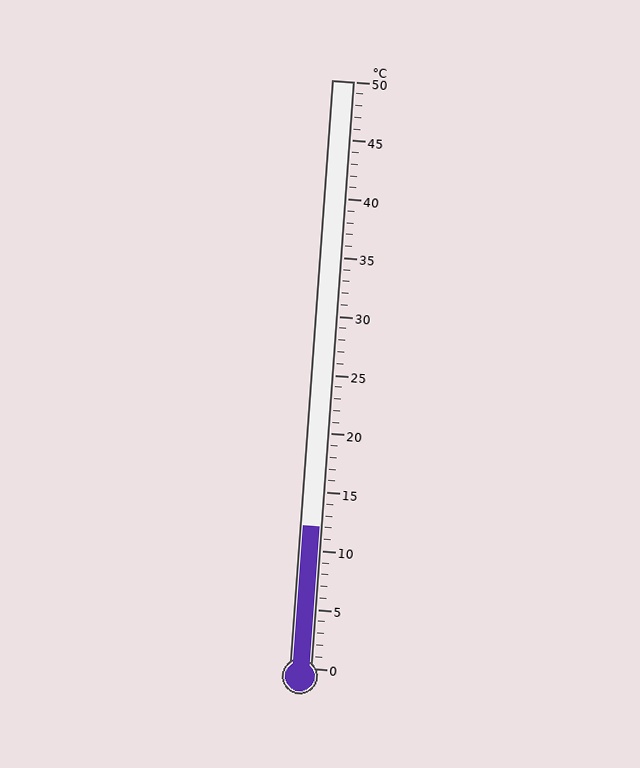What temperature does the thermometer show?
The thermometer shows approximately 12°C.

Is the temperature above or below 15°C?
The temperature is below 15°C.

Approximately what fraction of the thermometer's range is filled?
The thermometer is filled to approximately 25% of its range.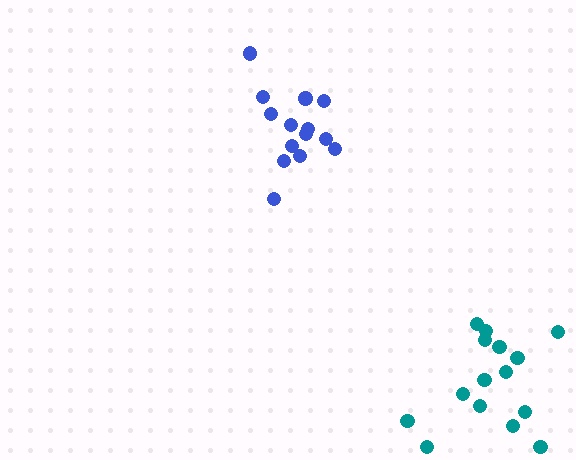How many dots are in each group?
Group 1: 14 dots, Group 2: 15 dots (29 total).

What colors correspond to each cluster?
The clusters are colored: blue, teal.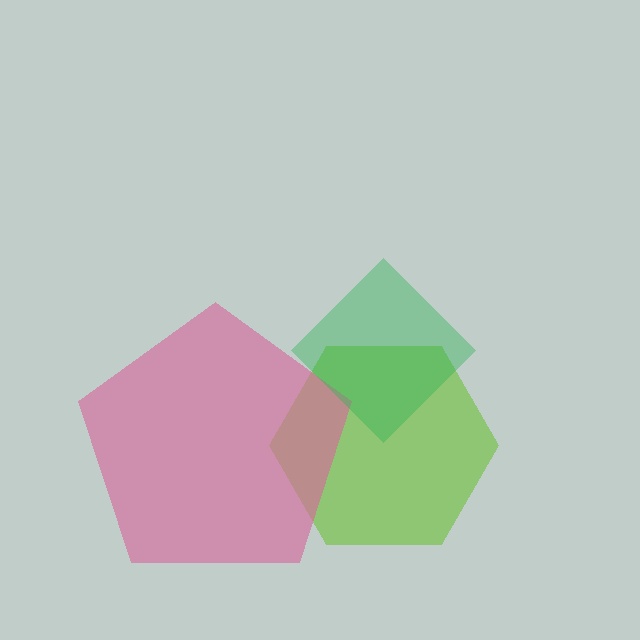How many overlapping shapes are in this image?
There are 3 overlapping shapes in the image.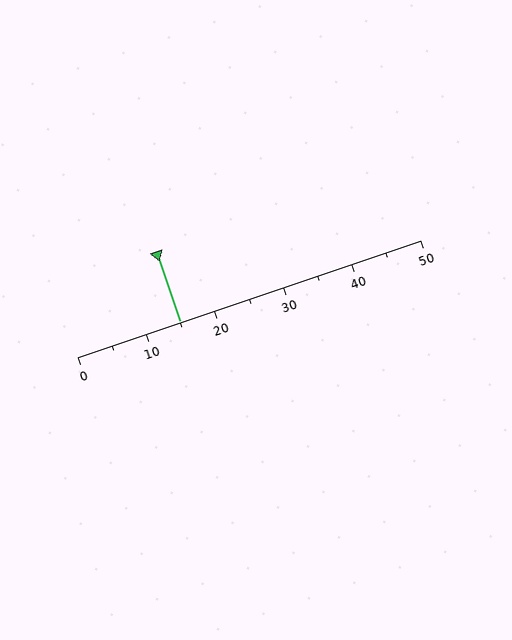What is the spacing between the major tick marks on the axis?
The major ticks are spaced 10 apart.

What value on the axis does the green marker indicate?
The marker indicates approximately 15.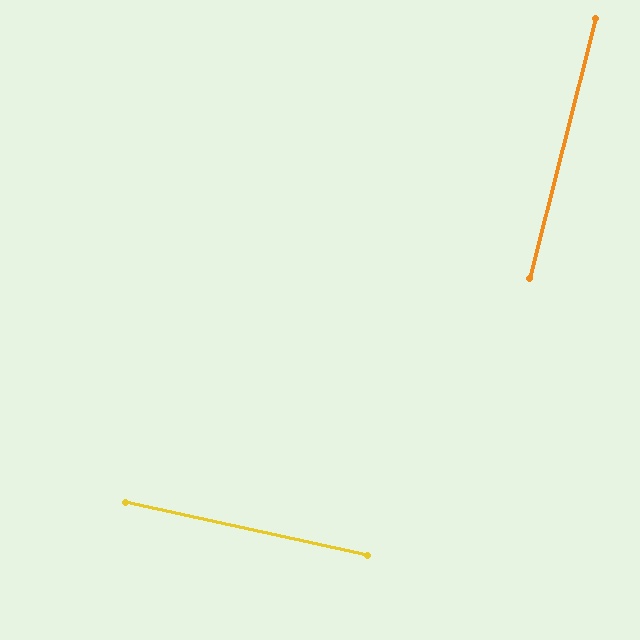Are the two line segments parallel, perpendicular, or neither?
Perpendicular — they meet at approximately 88°.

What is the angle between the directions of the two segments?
Approximately 88 degrees.